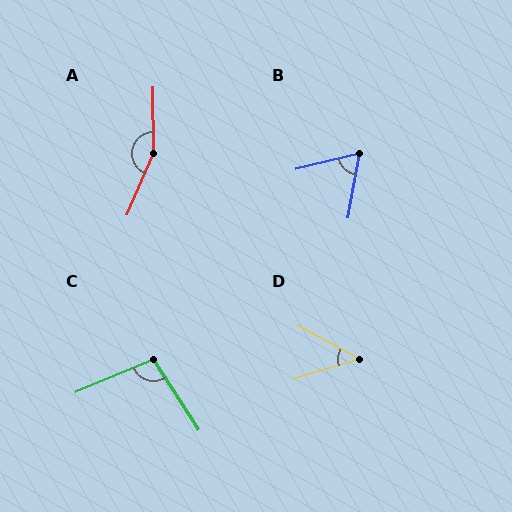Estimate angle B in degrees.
Approximately 67 degrees.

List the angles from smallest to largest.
D (45°), B (67°), C (100°), A (156°).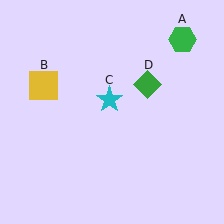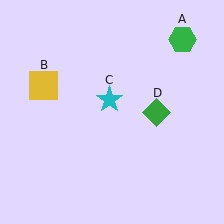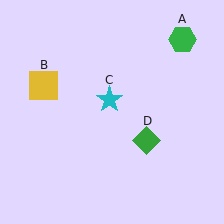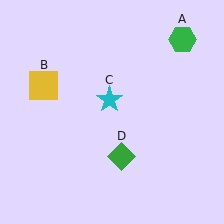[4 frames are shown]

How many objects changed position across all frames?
1 object changed position: green diamond (object D).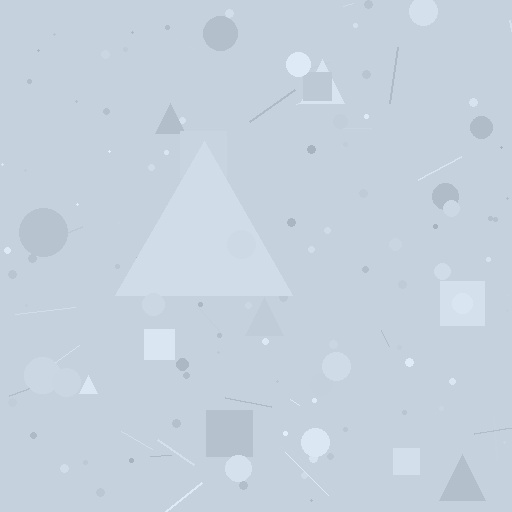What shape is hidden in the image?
A triangle is hidden in the image.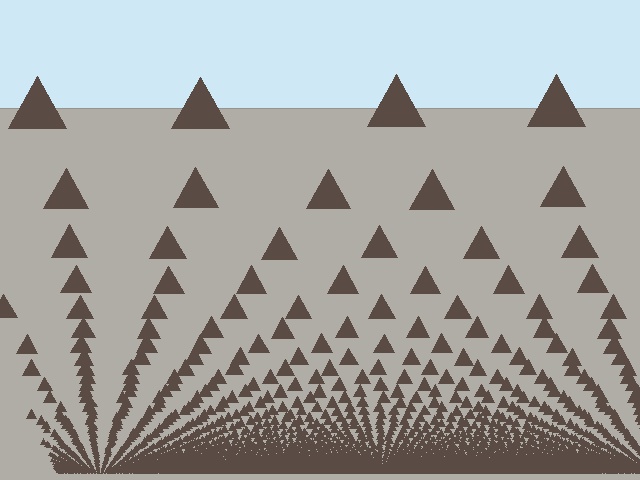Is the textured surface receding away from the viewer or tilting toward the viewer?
The surface appears to tilt toward the viewer. Texture elements get larger and sparser toward the top.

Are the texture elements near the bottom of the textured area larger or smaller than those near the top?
Smaller. The gradient is inverted — elements near the bottom are smaller and denser.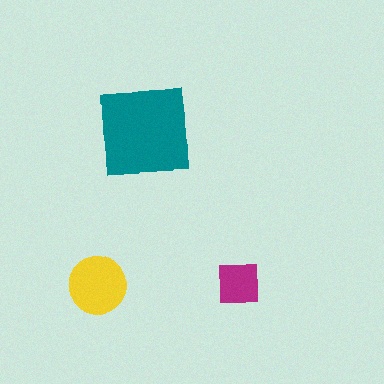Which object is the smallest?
The magenta square.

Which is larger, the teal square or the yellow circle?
The teal square.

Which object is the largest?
The teal square.